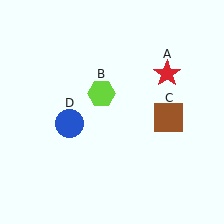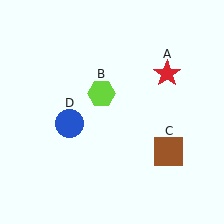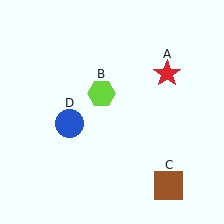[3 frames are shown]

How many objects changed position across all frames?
1 object changed position: brown square (object C).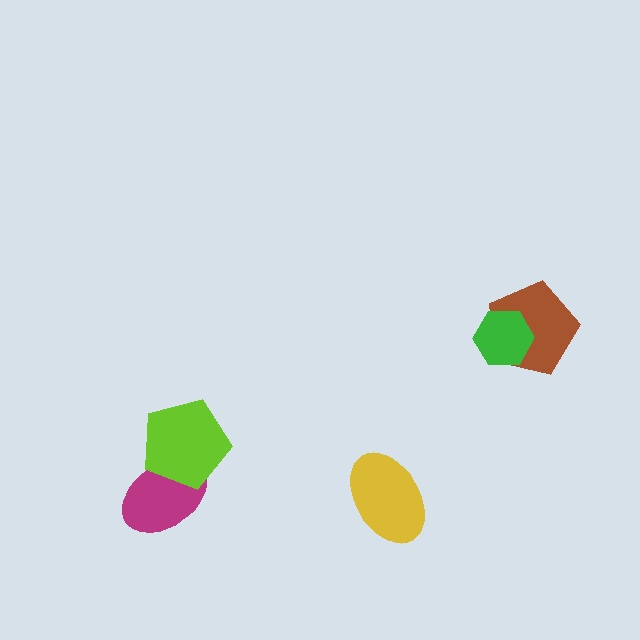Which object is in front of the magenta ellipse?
The lime pentagon is in front of the magenta ellipse.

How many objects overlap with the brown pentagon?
1 object overlaps with the brown pentagon.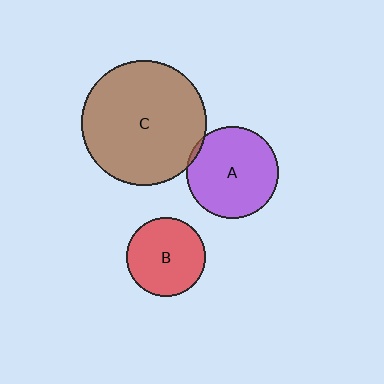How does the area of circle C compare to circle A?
Approximately 1.8 times.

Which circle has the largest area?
Circle C (brown).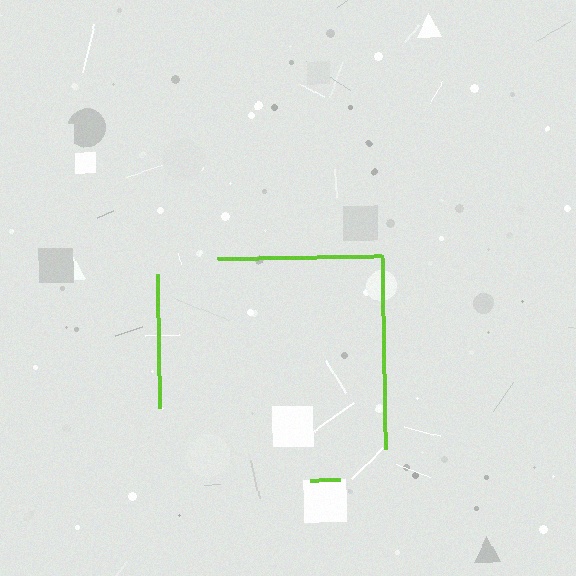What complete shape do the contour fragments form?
The contour fragments form a square.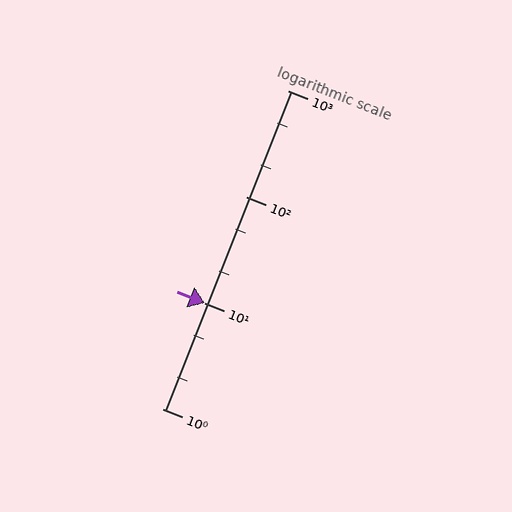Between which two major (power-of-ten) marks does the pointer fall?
The pointer is between 10 and 100.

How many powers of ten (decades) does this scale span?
The scale spans 3 decades, from 1 to 1000.